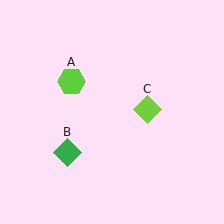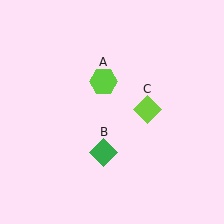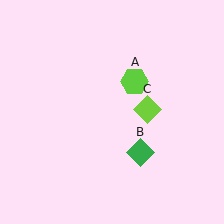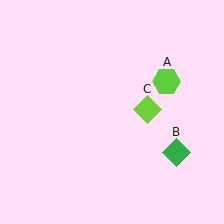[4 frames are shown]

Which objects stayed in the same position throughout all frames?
Lime diamond (object C) remained stationary.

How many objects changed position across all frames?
2 objects changed position: lime hexagon (object A), green diamond (object B).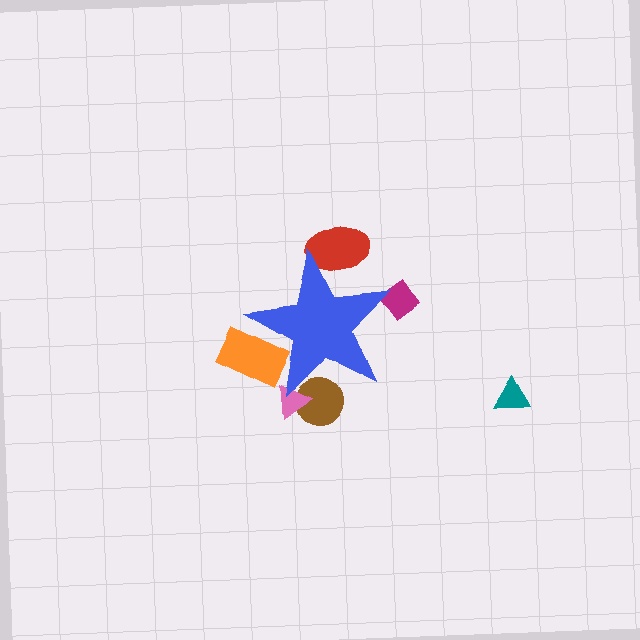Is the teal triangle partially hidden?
No, the teal triangle is fully visible.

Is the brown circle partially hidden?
Yes, the brown circle is partially hidden behind the blue star.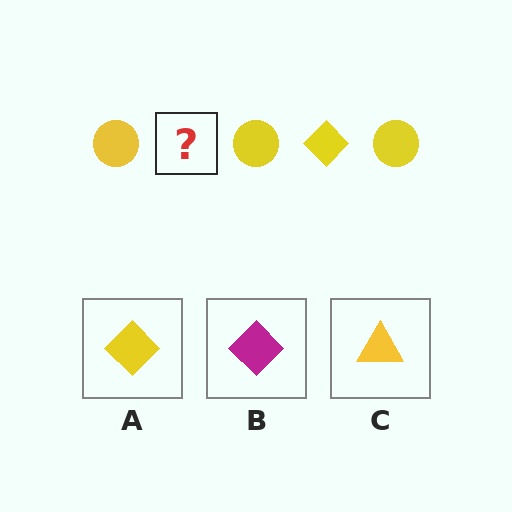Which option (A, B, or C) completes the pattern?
A.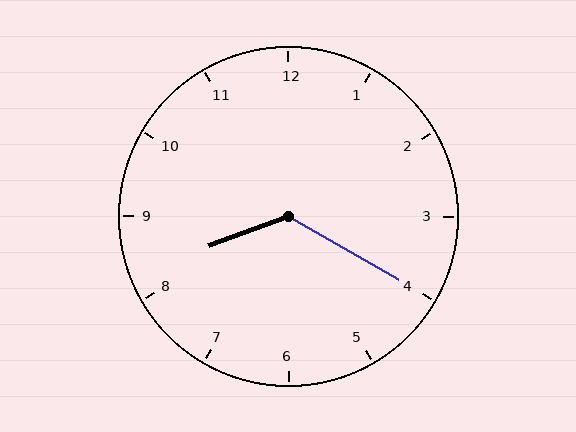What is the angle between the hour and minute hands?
Approximately 130 degrees.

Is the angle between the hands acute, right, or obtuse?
It is obtuse.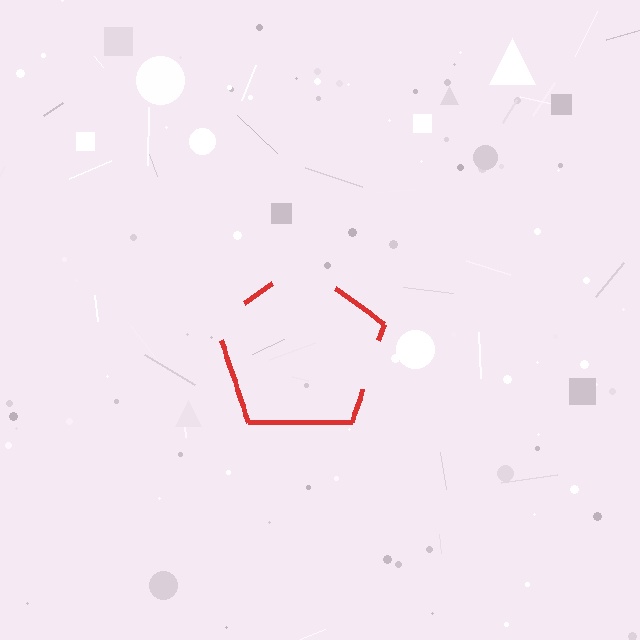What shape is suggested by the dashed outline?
The dashed outline suggests a pentagon.